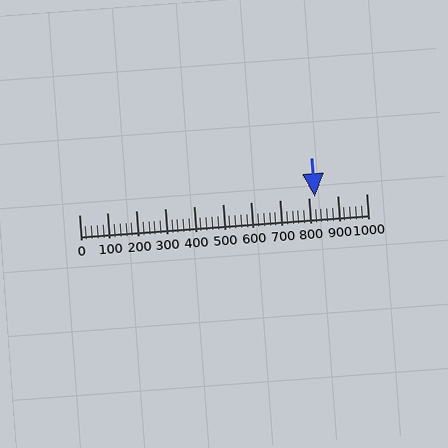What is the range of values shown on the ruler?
The ruler shows values from 0 to 1000.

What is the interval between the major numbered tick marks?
The major tick marks are spaced 100 units apart.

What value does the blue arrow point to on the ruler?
The blue arrow points to approximately 820.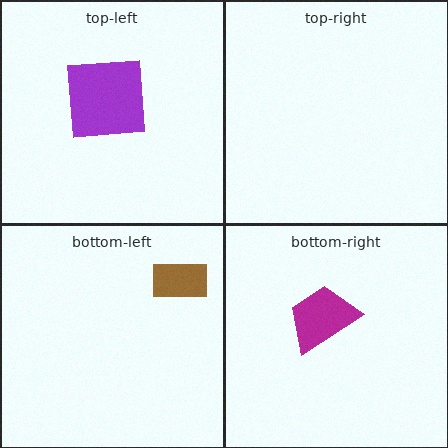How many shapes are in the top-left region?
1.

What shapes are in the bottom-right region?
The magenta trapezoid.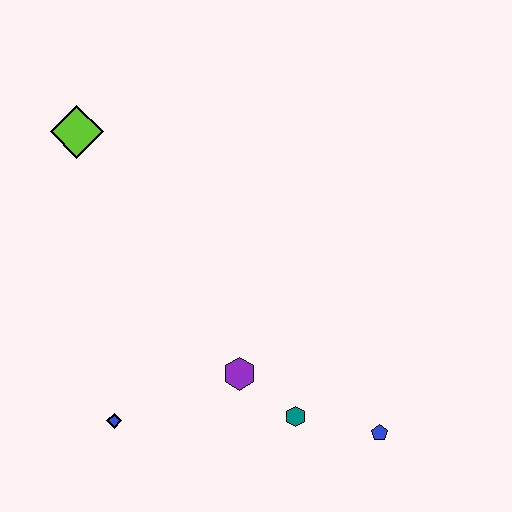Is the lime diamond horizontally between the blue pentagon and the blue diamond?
No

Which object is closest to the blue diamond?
The purple hexagon is closest to the blue diamond.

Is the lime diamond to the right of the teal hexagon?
No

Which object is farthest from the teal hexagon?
The lime diamond is farthest from the teal hexagon.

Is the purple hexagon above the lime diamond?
No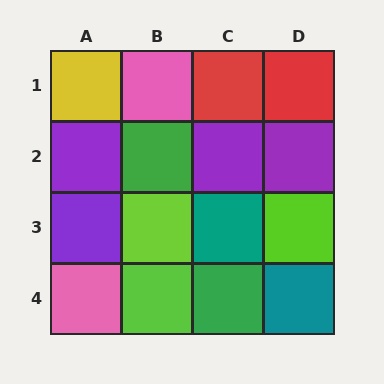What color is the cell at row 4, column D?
Teal.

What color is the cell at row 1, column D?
Red.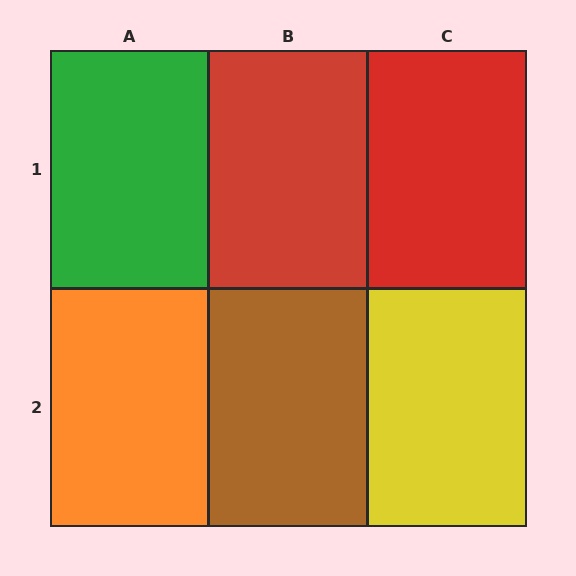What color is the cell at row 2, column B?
Brown.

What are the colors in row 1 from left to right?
Green, red, red.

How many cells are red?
2 cells are red.